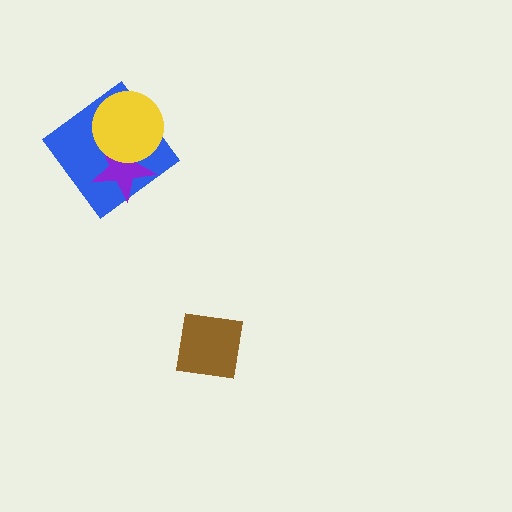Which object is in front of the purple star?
The yellow circle is in front of the purple star.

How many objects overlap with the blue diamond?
2 objects overlap with the blue diamond.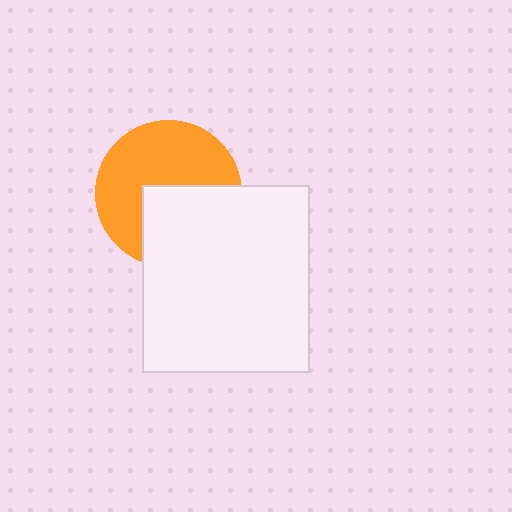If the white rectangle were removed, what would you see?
You would see the complete orange circle.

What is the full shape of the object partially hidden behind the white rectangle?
The partially hidden object is an orange circle.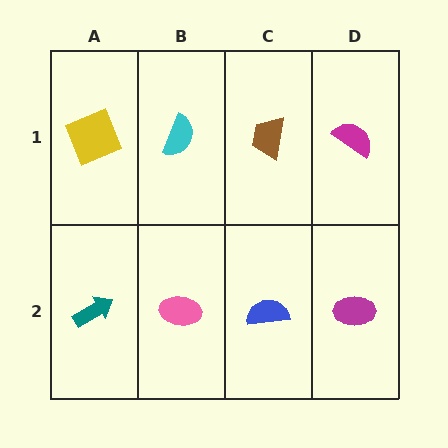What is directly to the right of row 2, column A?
A pink ellipse.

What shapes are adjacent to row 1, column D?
A magenta ellipse (row 2, column D), a brown trapezoid (row 1, column C).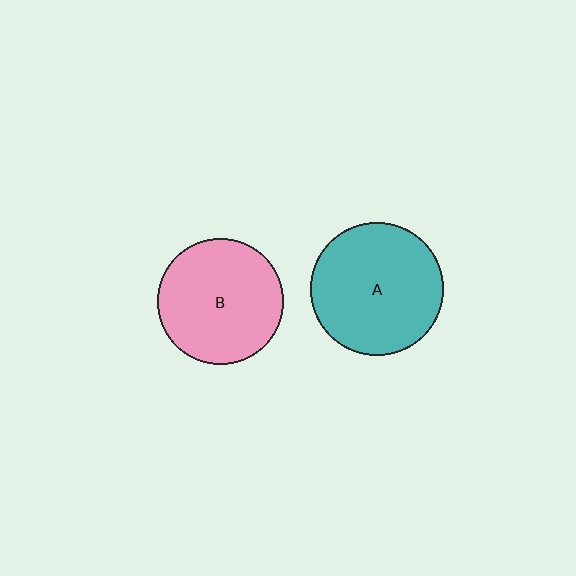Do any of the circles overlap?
No, none of the circles overlap.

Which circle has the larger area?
Circle A (teal).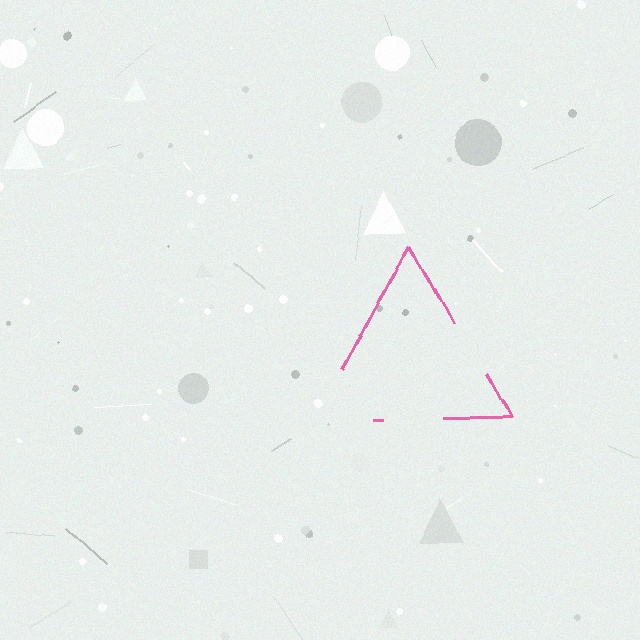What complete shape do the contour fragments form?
The contour fragments form a triangle.